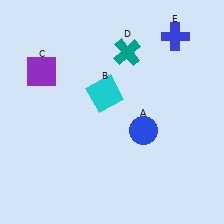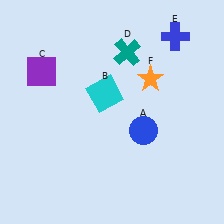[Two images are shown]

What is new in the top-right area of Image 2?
An orange star (F) was added in the top-right area of Image 2.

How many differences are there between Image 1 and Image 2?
There is 1 difference between the two images.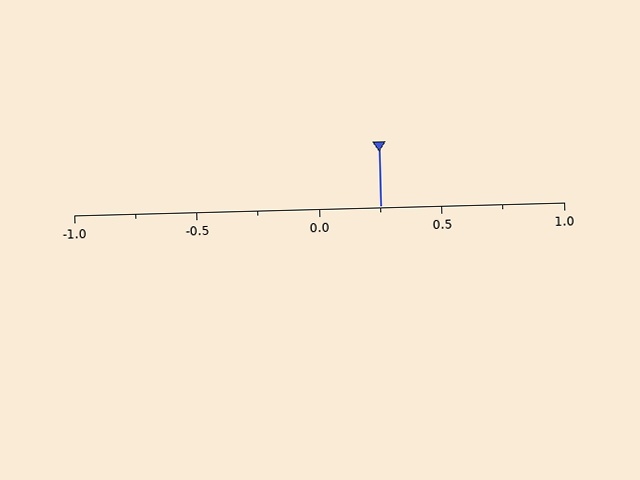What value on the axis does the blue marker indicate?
The marker indicates approximately 0.25.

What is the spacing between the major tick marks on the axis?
The major ticks are spaced 0.5 apart.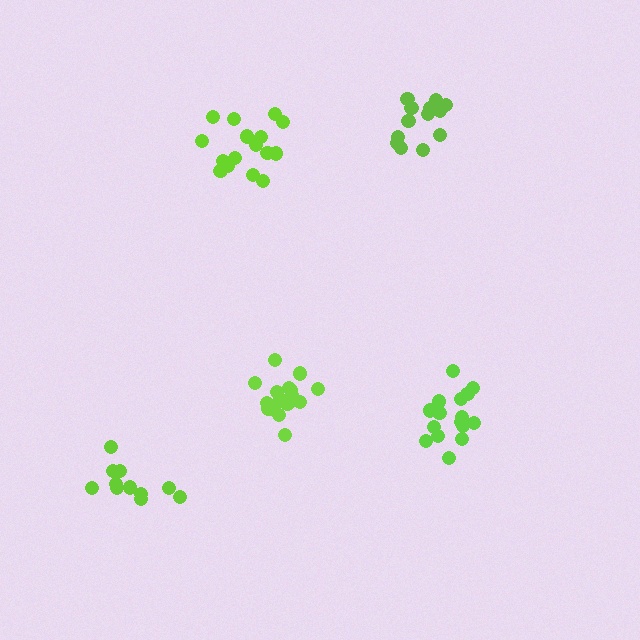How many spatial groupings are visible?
There are 5 spatial groupings.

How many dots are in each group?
Group 1: 16 dots, Group 2: 14 dots, Group 3: 16 dots, Group 4: 17 dots, Group 5: 11 dots (74 total).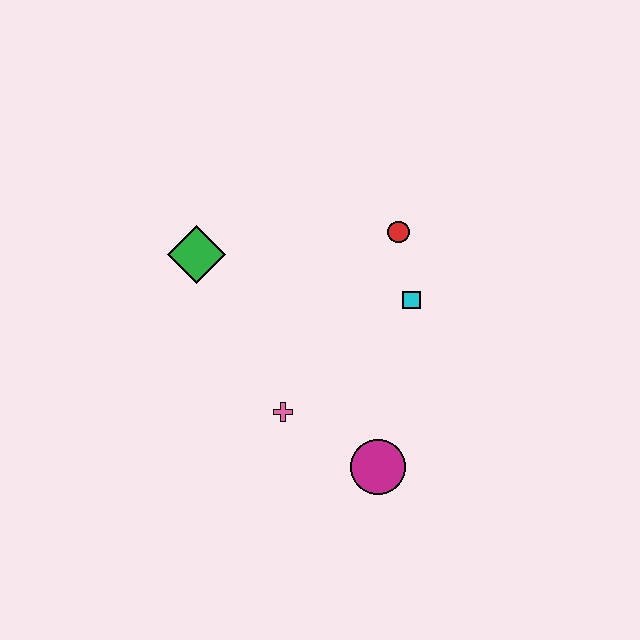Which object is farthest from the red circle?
The magenta circle is farthest from the red circle.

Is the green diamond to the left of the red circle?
Yes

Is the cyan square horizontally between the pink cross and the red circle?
No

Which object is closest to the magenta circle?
The pink cross is closest to the magenta circle.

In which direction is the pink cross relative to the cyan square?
The pink cross is to the left of the cyan square.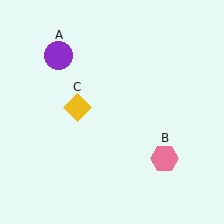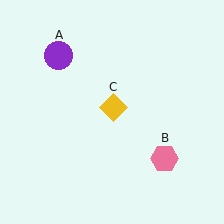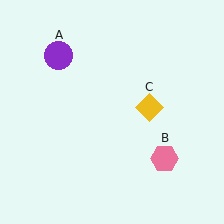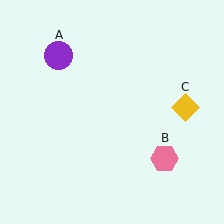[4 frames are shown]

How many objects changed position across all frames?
1 object changed position: yellow diamond (object C).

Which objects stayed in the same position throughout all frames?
Purple circle (object A) and pink hexagon (object B) remained stationary.